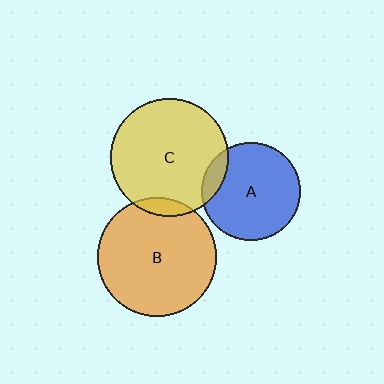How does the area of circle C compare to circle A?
Approximately 1.4 times.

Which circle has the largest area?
Circle B (orange).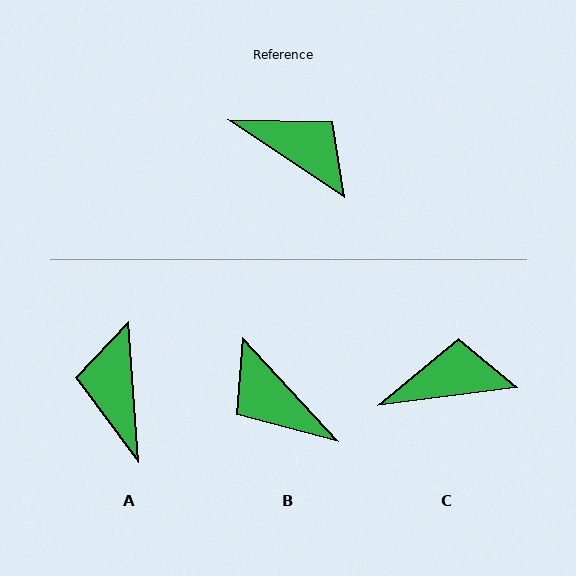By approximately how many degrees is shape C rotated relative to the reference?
Approximately 41 degrees counter-clockwise.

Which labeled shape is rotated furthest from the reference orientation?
B, about 167 degrees away.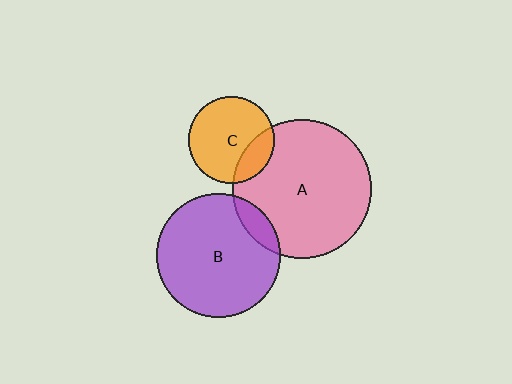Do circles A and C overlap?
Yes.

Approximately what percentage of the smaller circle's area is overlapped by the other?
Approximately 20%.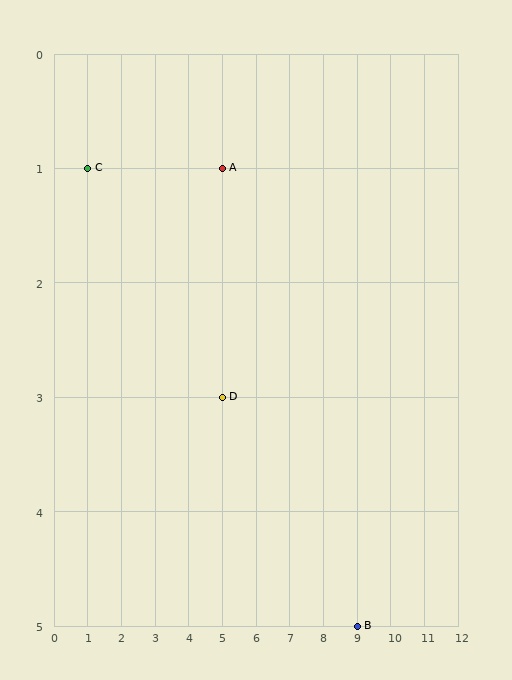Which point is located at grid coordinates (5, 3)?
Point D is at (5, 3).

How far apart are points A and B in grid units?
Points A and B are 4 columns and 4 rows apart (about 5.7 grid units diagonally).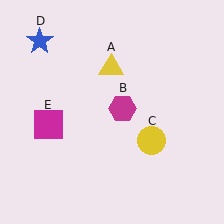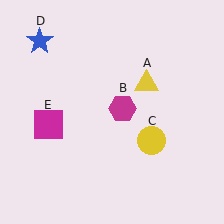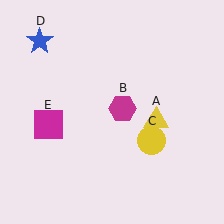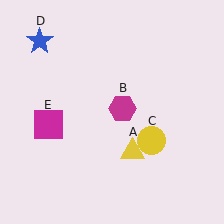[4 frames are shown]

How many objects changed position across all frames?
1 object changed position: yellow triangle (object A).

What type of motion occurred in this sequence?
The yellow triangle (object A) rotated clockwise around the center of the scene.